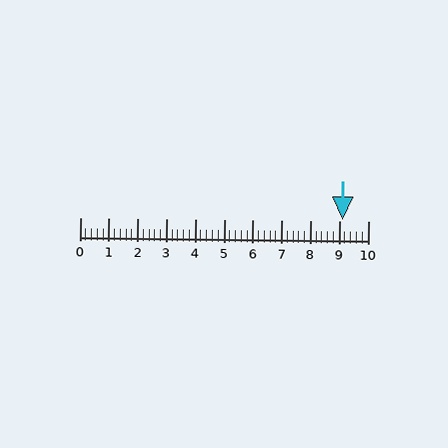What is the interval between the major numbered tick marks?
The major tick marks are spaced 1 units apart.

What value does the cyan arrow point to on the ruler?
The cyan arrow points to approximately 9.1.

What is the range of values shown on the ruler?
The ruler shows values from 0 to 10.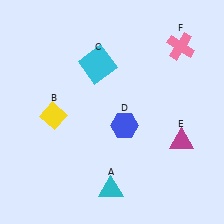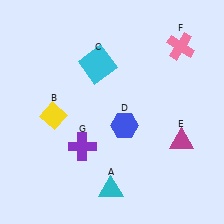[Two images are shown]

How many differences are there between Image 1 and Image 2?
There is 1 difference between the two images.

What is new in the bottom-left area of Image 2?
A purple cross (G) was added in the bottom-left area of Image 2.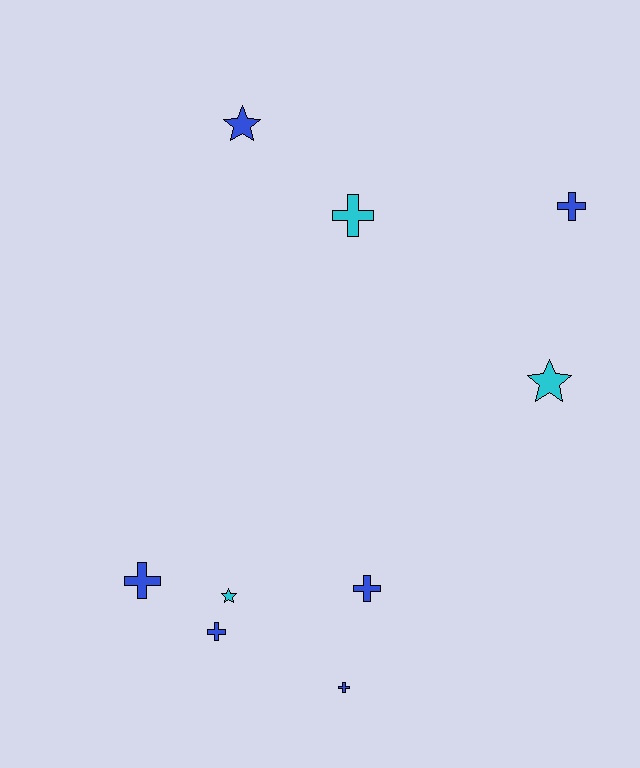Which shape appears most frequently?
Cross, with 6 objects.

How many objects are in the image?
There are 9 objects.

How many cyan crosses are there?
There is 1 cyan cross.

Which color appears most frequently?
Blue, with 6 objects.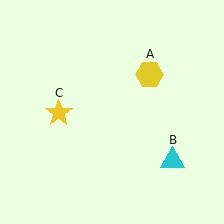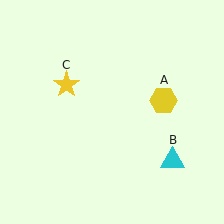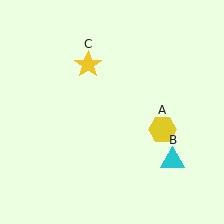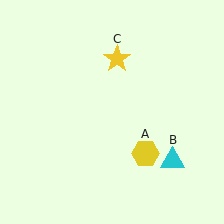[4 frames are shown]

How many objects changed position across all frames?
2 objects changed position: yellow hexagon (object A), yellow star (object C).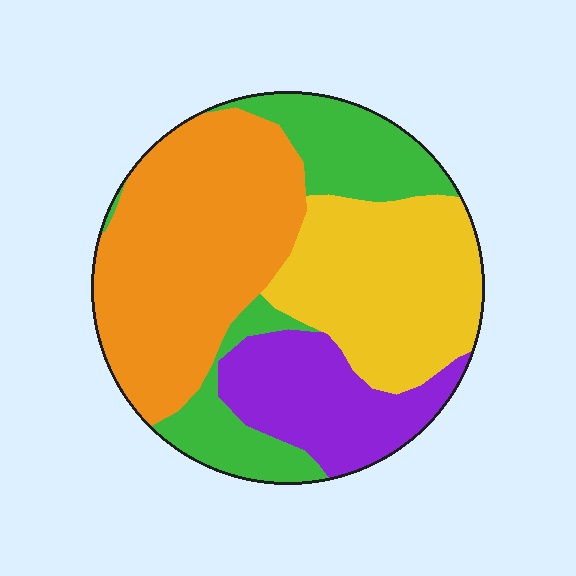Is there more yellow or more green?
Yellow.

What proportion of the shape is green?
Green takes up about one fifth (1/5) of the shape.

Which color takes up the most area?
Orange, at roughly 35%.